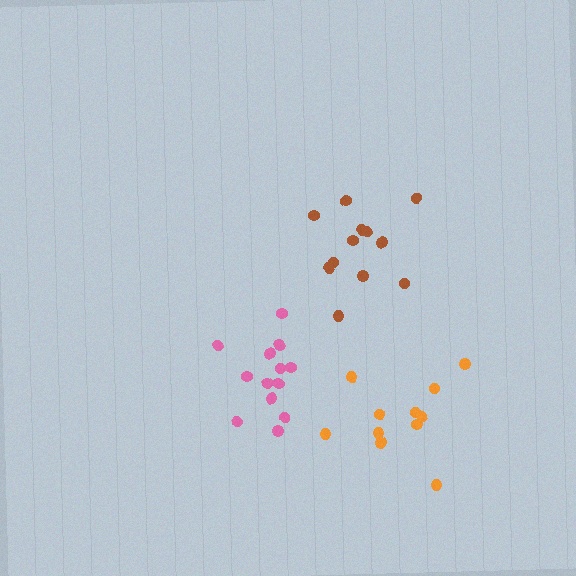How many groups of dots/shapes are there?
There are 3 groups.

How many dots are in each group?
Group 1: 12 dots, Group 2: 13 dots, Group 3: 11 dots (36 total).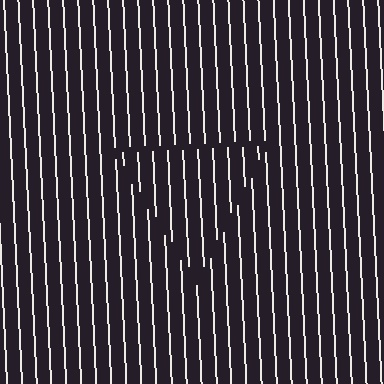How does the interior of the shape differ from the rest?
The interior of the shape contains the same grating, shifted by half a period — the contour is defined by the phase discontinuity where line-ends from the inner and outer gratings abut.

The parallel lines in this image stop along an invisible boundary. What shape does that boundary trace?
An illusory triangle. The interior of the shape contains the same grating, shifted by half a period — the contour is defined by the phase discontinuity where line-ends from the inner and outer gratings abut.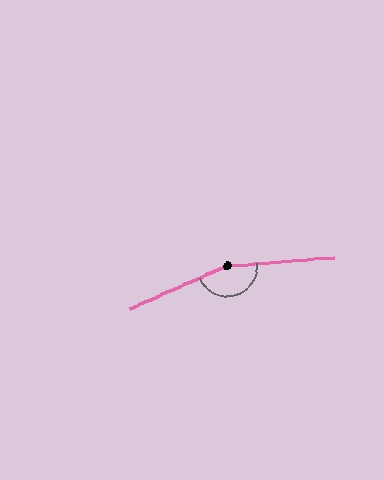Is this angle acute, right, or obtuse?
It is obtuse.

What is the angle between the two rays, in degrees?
Approximately 161 degrees.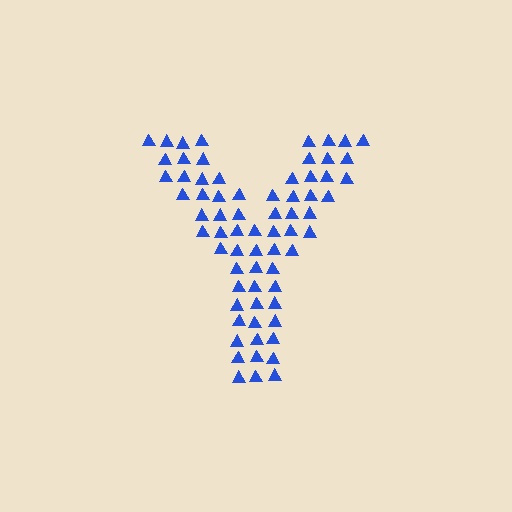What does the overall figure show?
The overall figure shows the letter Y.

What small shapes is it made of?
It is made of small triangles.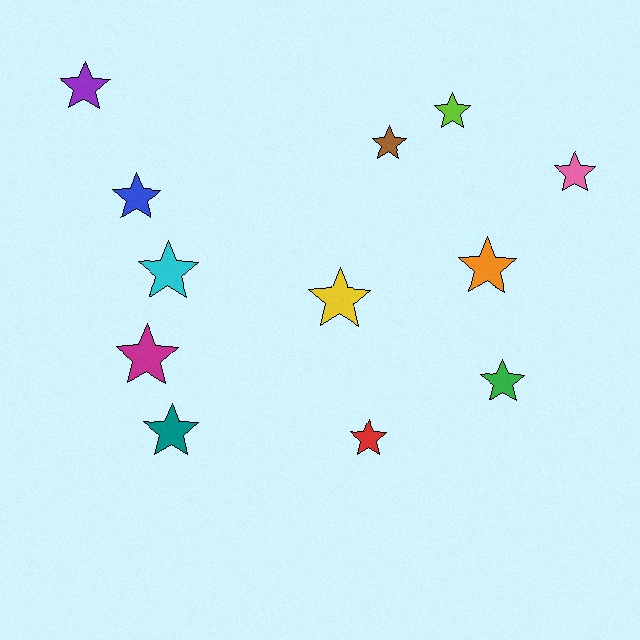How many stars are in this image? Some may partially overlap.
There are 12 stars.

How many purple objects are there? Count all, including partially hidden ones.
There is 1 purple object.